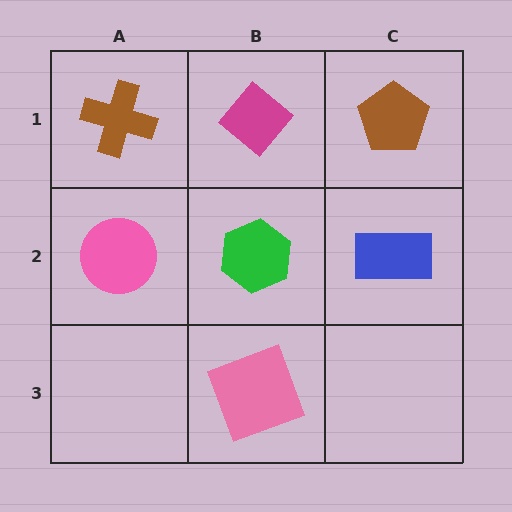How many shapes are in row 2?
3 shapes.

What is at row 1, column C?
A brown pentagon.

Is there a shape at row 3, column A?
No, that cell is empty.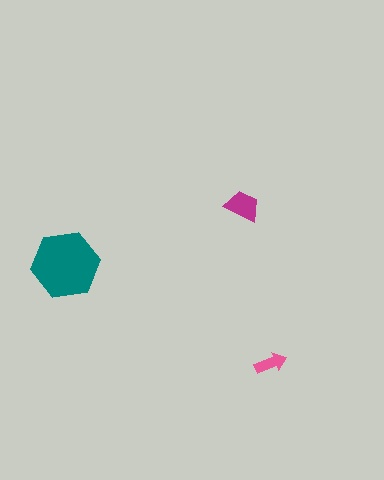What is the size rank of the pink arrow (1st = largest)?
3rd.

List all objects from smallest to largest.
The pink arrow, the magenta trapezoid, the teal hexagon.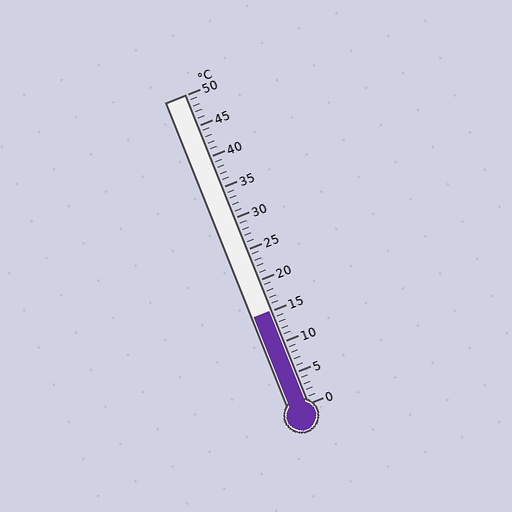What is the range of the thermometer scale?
The thermometer scale ranges from 0°C to 50°C.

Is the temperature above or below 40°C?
The temperature is below 40°C.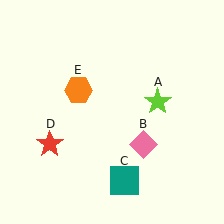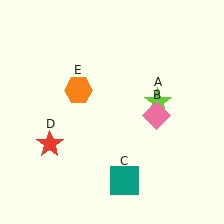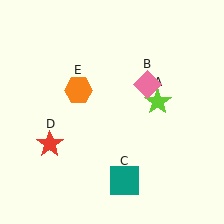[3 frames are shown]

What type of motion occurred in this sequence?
The pink diamond (object B) rotated counterclockwise around the center of the scene.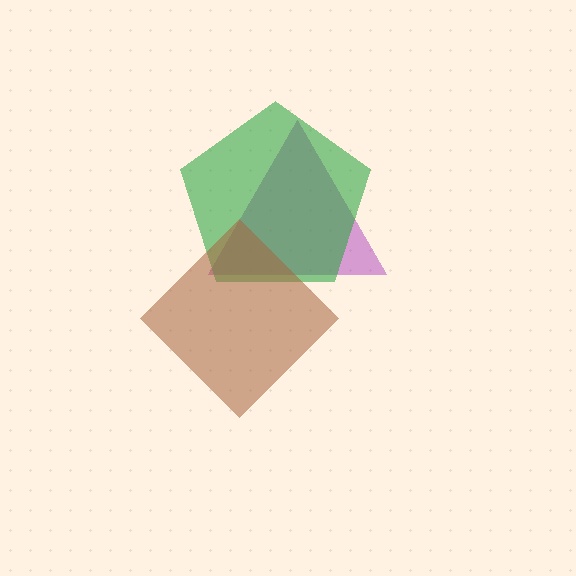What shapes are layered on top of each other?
The layered shapes are: a purple triangle, a green pentagon, a brown diamond.